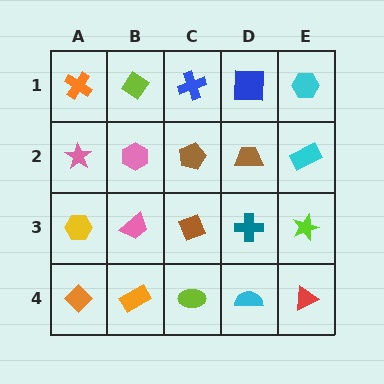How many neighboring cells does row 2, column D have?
4.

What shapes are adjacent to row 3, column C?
A brown pentagon (row 2, column C), a lime ellipse (row 4, column C), a pink trapezoid (row 3, column B), a teal cross (row 3, column D).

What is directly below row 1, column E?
A cyan rectangle.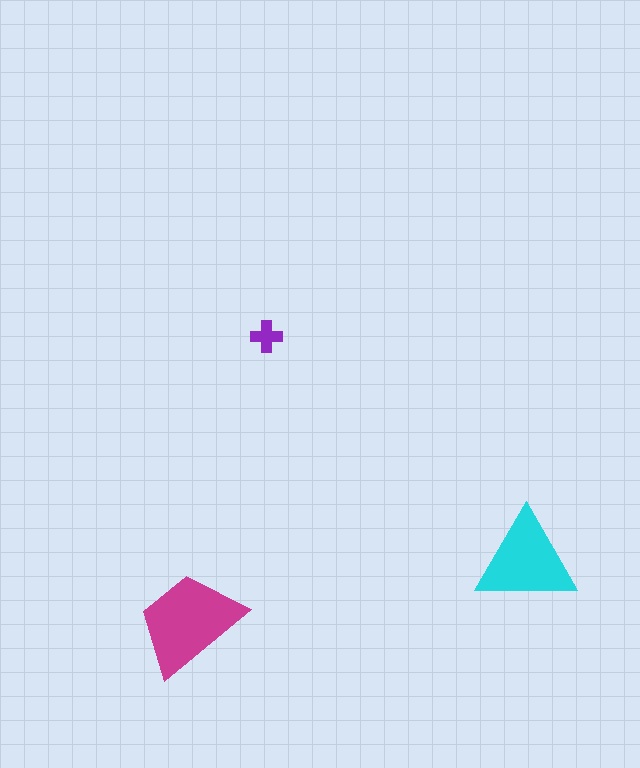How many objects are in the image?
There are 3 objects in the image.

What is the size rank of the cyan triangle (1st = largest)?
2nd.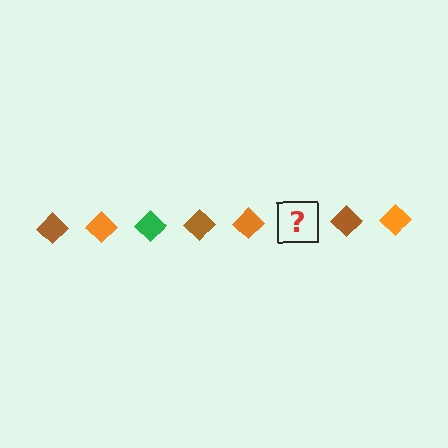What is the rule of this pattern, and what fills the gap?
The rule is that the pattern cycles through brown, orange, green diamonds. The gap should be filled with a green diamond.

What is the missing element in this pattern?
The missing element is a green diamond.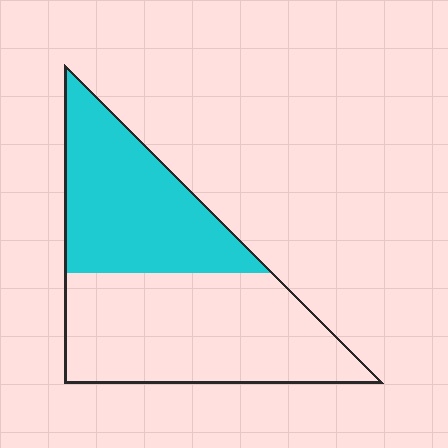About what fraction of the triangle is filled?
About two fifths (2/5).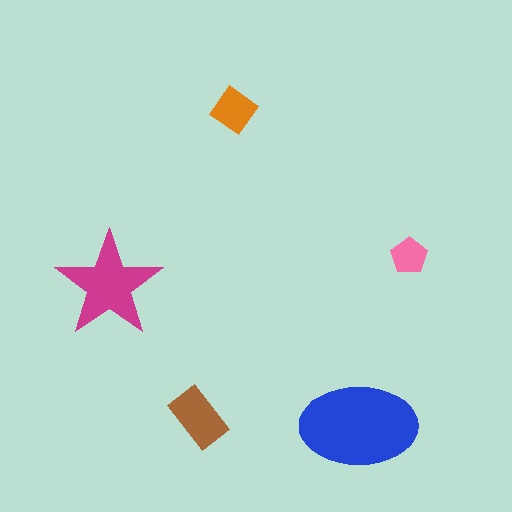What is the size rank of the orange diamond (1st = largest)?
4th.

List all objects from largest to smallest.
The blue ellipse, the magenta star, the brown rectangle, the orange diamond, the pink pentagon.